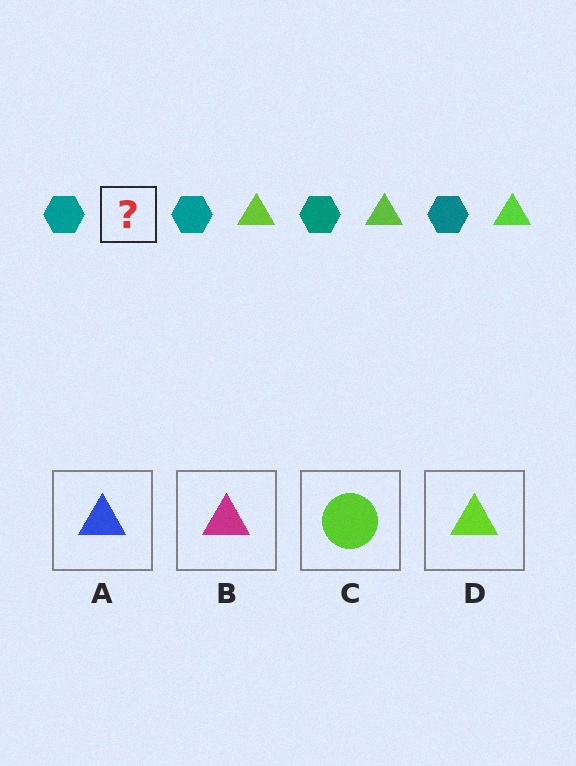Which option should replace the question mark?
Option D.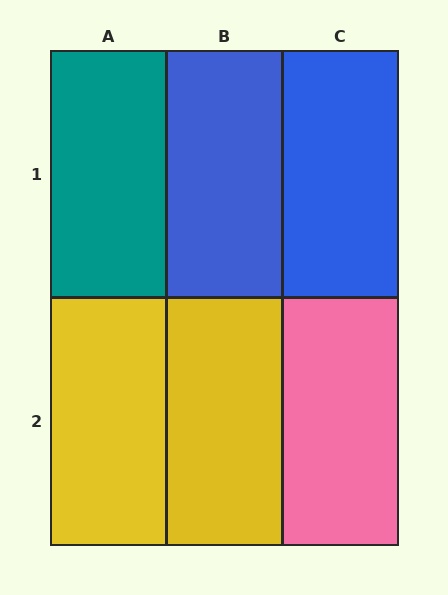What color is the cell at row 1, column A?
Teal.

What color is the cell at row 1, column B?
Blue.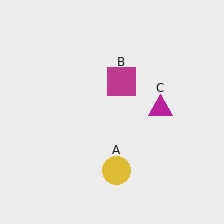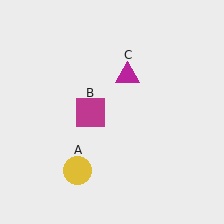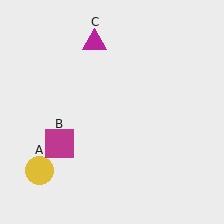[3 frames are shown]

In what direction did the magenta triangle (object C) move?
The magenta triangle (object C) moved up and to the left.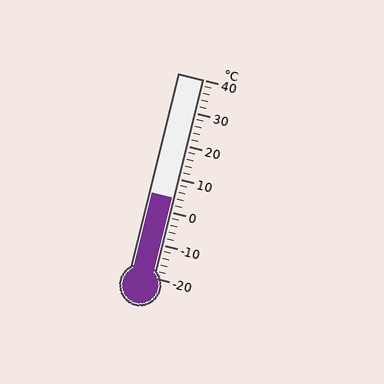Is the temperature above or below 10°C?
The temperature is below 10°C.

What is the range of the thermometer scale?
The thermometer scale ranges from -20°C to 40°C.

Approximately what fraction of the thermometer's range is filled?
The thermometer is filled to approximately 40% of its range.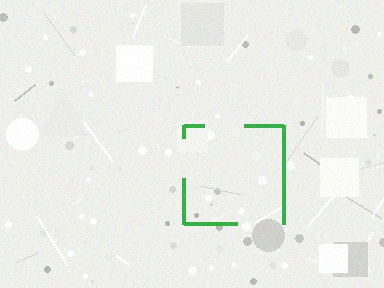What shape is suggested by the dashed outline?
The dashed outline suggests a square.